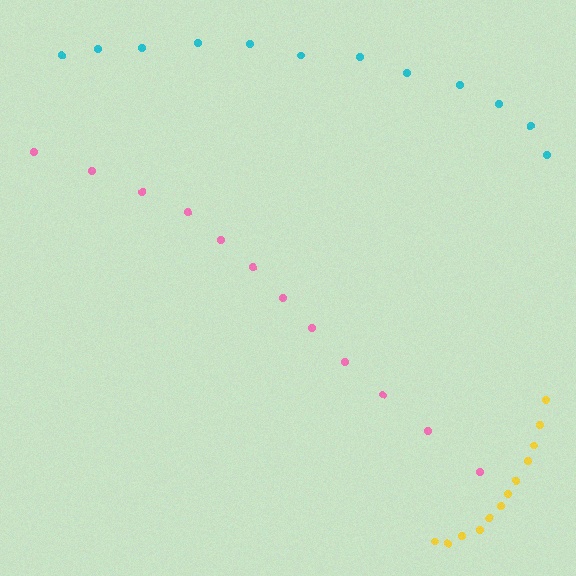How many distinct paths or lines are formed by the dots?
There are 3 distinct paths.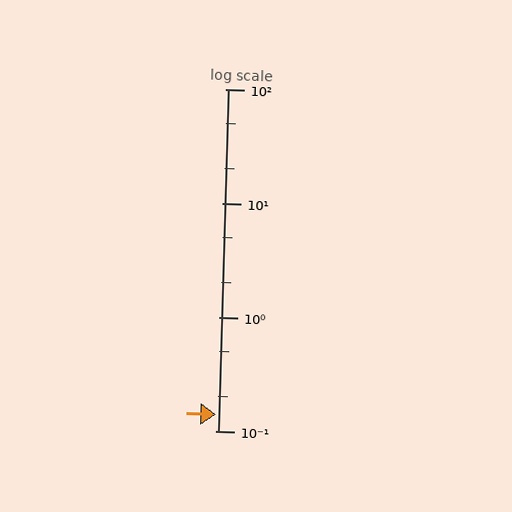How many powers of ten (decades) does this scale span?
The scale spans 3 decades, from 0.1 to 100.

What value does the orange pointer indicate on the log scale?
The pointer indicates approximately 0.14.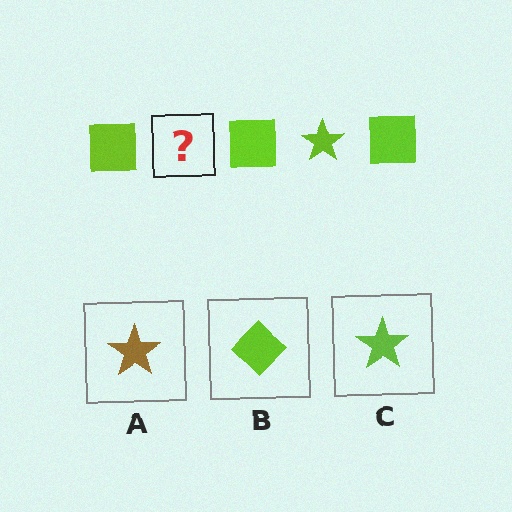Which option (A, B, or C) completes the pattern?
C.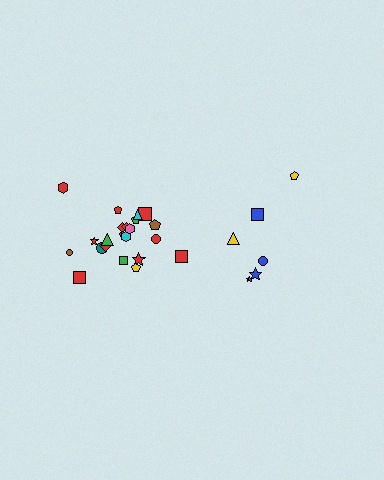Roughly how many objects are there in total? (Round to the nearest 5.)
Roughly 30 objects in total.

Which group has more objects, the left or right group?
The left group.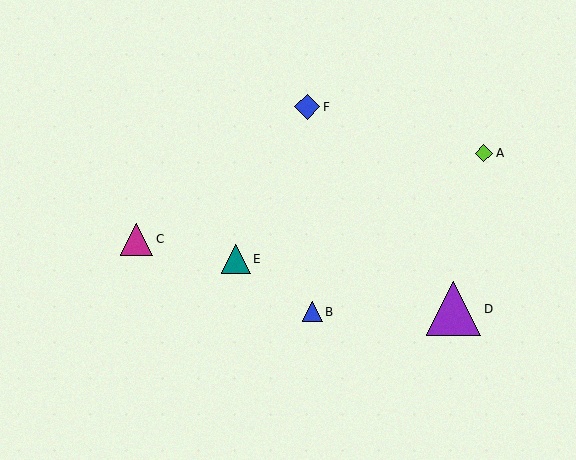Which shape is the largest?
The purple triangle (labeled D) is the largest.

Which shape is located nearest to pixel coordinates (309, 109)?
The blue diamond (labeled F) at (307, 107) is nearest to that location.